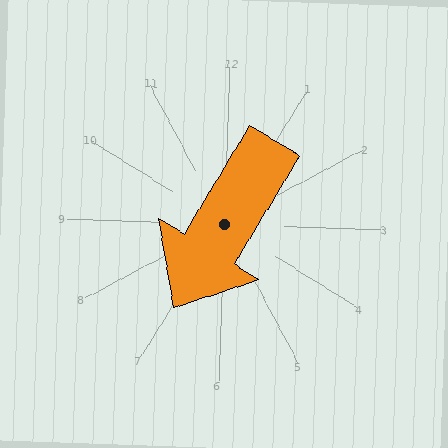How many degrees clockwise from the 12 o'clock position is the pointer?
Approximately 209 degrees.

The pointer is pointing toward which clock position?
Roughly 7 o'clock.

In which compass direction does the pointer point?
Southwest.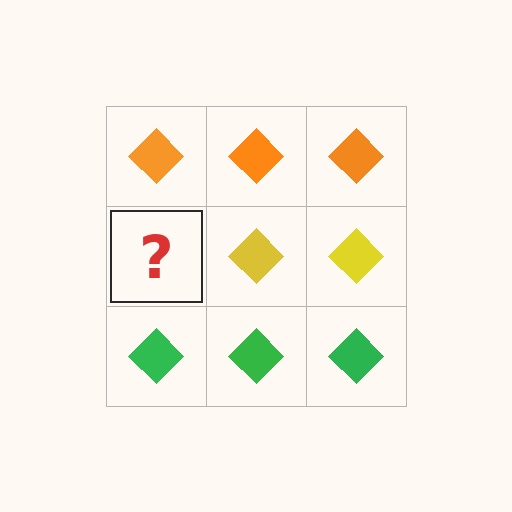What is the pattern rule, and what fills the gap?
The rule is that each row has a consistent color. The gap should be filled with a yellow diamond.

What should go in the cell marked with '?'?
The missing cell should contain a yellow diamond.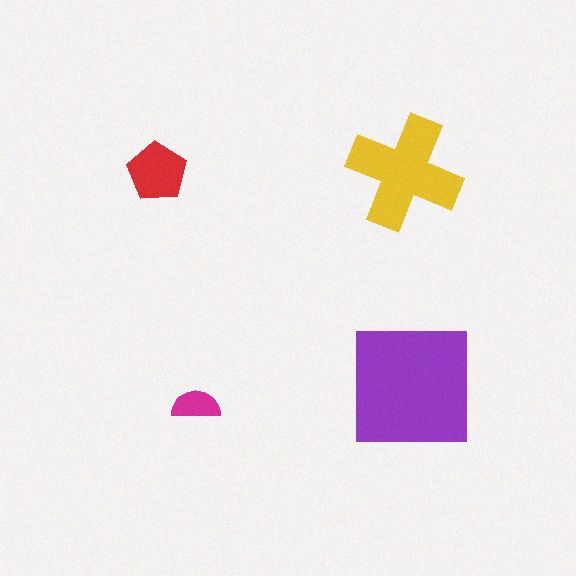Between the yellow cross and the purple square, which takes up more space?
The purple square.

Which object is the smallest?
The magenta semicircle.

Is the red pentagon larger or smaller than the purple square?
Smaller.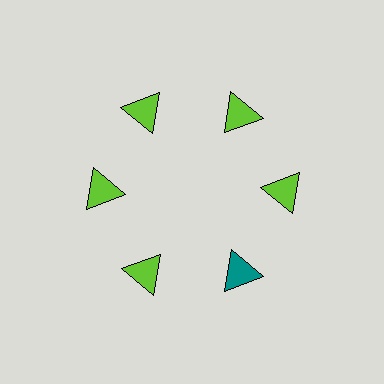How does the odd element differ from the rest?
It has a different color: teal instead of lime.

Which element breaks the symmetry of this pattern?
The teal triangle at roughly the 5 o'clock position breaks the symmetry. All other shapes are lime triangles.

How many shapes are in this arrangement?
There are 6 shapes arranged in a ring pattern.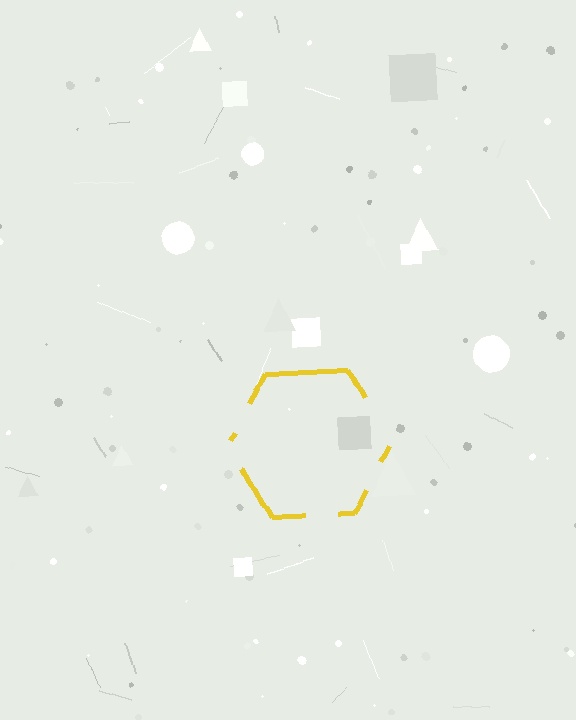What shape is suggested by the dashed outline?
The dashed outline suggests a hexagon.